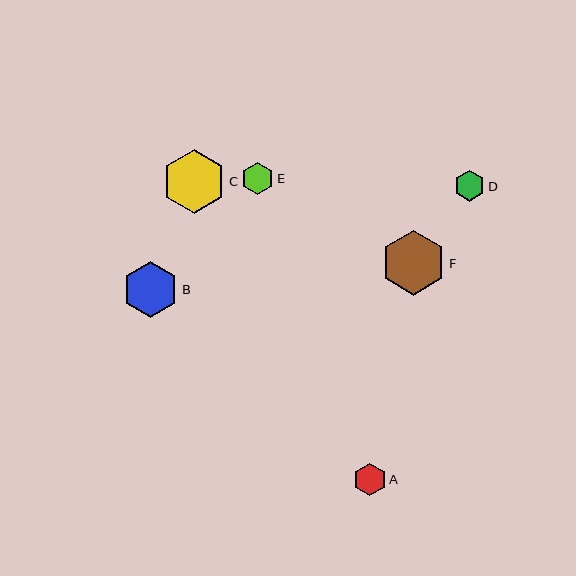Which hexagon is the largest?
Hexagon F is the largest with a size of approximately 65 pixels.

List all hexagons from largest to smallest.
From largest to smallest: F, C, B, E, A, D.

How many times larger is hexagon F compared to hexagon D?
Hexagon F is approximately 2.1 times the size of hexagon D.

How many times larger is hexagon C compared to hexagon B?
Hexagon C is approximately 1.1 times the size of hexagon B.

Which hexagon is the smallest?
Hexagon D is the smallest with a size of approximately 31 pixels.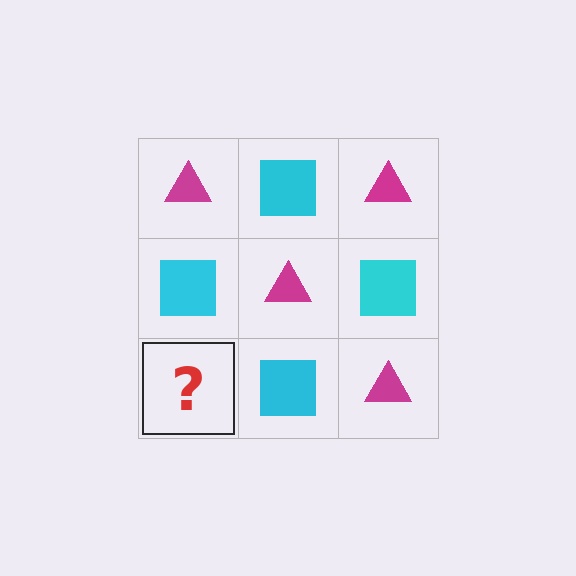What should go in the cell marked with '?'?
The missing cell should contain a magenta triangle.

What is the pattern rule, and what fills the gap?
The rule is that it alternates magenta triangle and cyan square in a checkerboard pattern. The gap should be filled with a magenta triangle.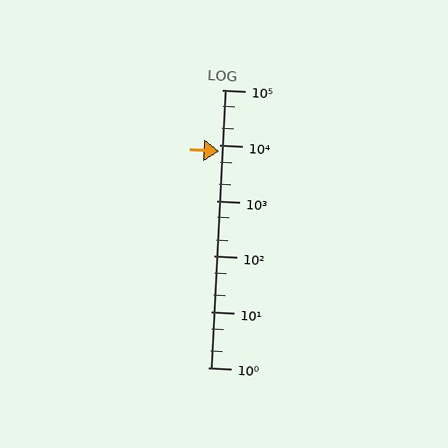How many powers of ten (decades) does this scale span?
The scale spans 5 decades, from 1 to 100000.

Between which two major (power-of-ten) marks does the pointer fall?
The pointer is between 1000 and 10000.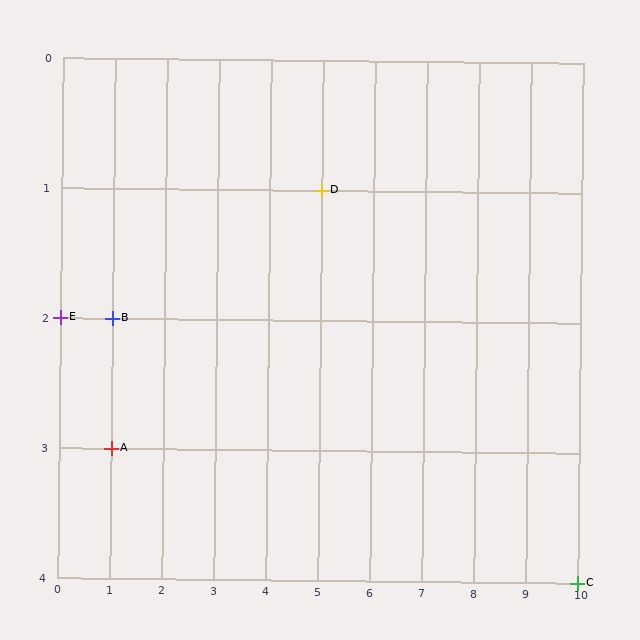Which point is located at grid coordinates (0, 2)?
Point E is at (0, 2).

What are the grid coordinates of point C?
Point C is at grid coordinates (10, 4).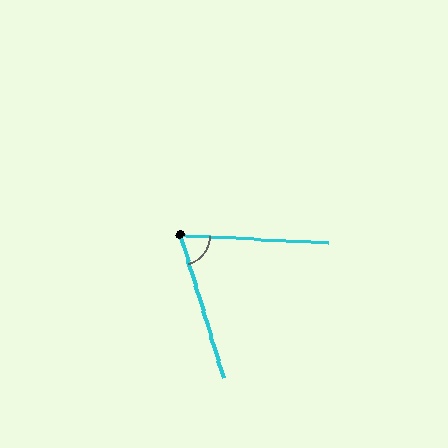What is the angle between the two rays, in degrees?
Approximately 70 degrees.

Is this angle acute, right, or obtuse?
It is acute.